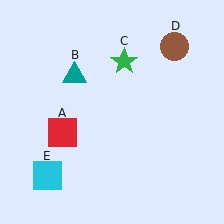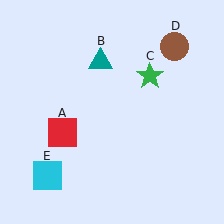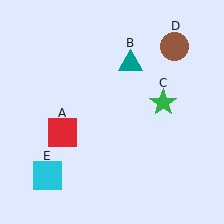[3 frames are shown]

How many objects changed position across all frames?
2 objects changed position: teal triangle (object B), green star (object C).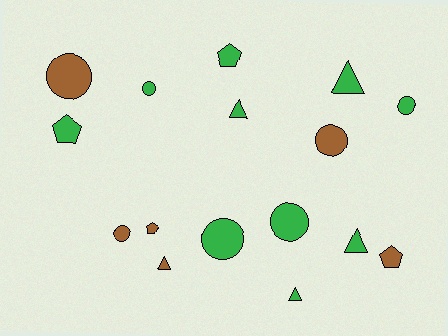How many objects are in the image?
There are 16 objects.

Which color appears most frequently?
Green, with 10 objects.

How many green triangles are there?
There are 4 green triangles.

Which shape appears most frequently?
Circle, with 7 objects.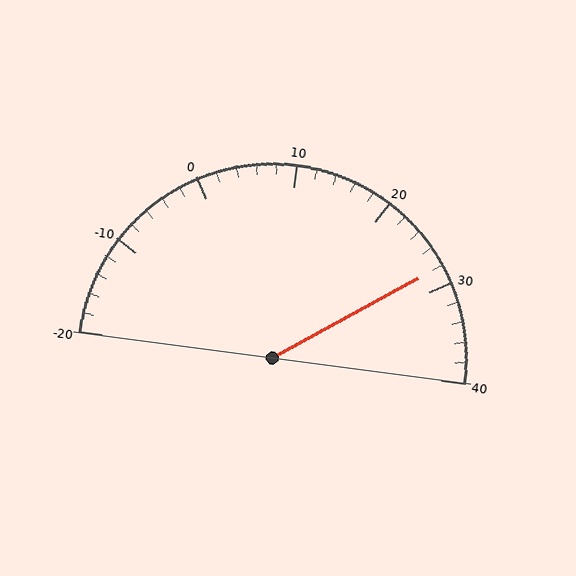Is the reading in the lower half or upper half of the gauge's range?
The reading is in the upper half of the range (-20 to 40).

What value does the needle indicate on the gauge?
The needle indicates approximately 28.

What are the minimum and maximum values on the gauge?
The gauge ranges from -20 to 40.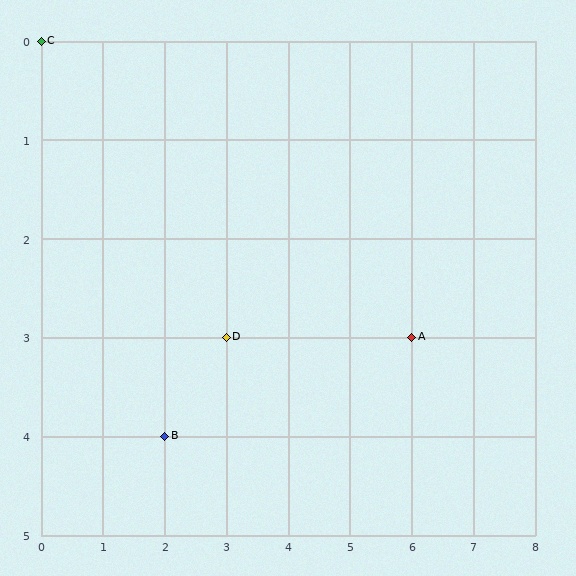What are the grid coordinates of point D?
Point D is at grid coordinates (3, 3).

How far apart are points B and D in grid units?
Points B and D are 1 column and 1 row apart (about 1.4 grid units diagonally).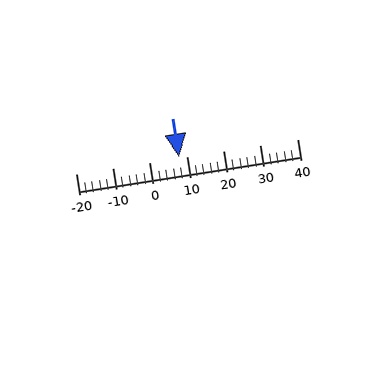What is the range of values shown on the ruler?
The ruler shows values from -20 to 40.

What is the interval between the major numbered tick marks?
The major tick marks are spaced 10 units apart.